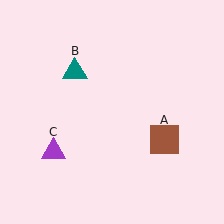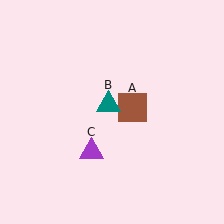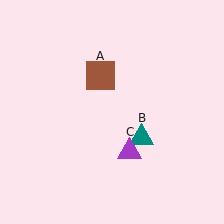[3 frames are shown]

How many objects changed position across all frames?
3 objects changed position: brown square (object A), teal triangle (object B), purple triangle (object C).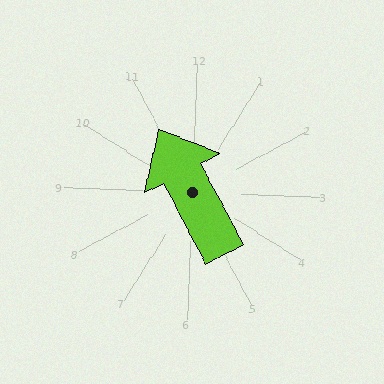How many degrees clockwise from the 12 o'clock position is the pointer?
Approximately 330 degrees.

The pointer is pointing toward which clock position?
Roughly 11 o'clock.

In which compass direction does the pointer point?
Northwest.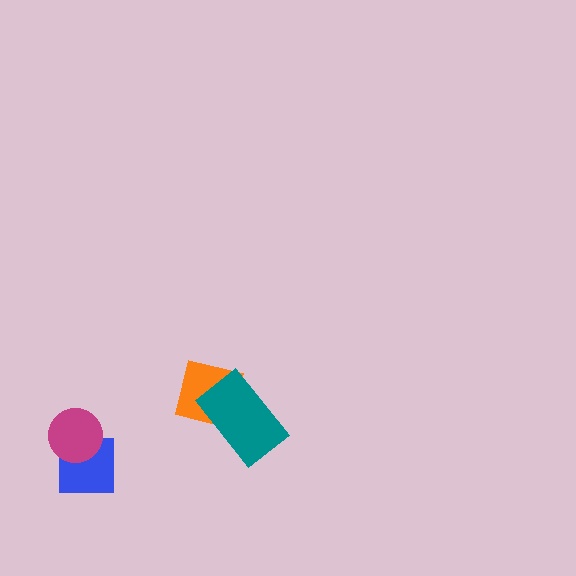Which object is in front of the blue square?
The magenta circle is in front of the blue square.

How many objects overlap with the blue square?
1 object overlaps with the blue square.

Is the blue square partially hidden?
Yes, it is partially covered by another shape.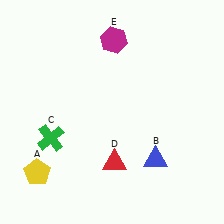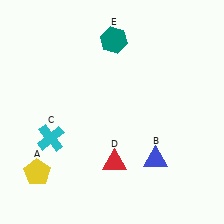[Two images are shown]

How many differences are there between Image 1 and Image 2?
There are 2 differences between the two images.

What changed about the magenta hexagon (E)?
In Image 1, E is magenta. In Image 2, it changed to teal.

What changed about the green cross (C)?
In Image 1, C is green. In Image 2, it changed to cyan.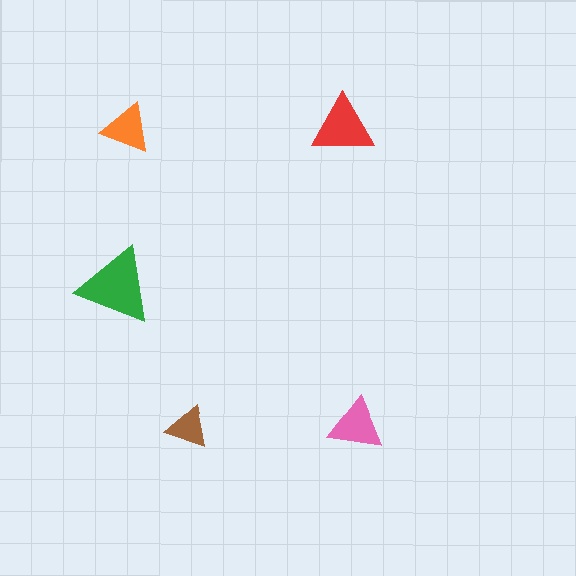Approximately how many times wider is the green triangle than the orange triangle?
About 1.5 times wider.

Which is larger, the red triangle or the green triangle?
The green one.